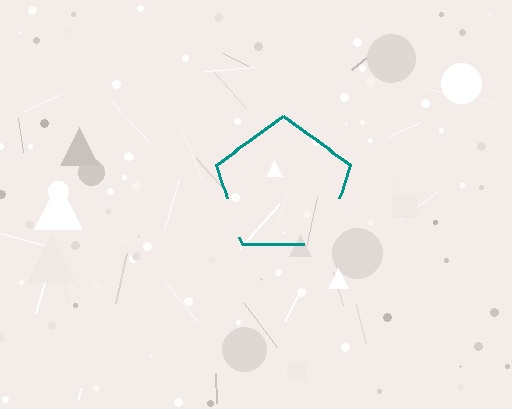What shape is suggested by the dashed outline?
The dashed outline suggests a pentagon.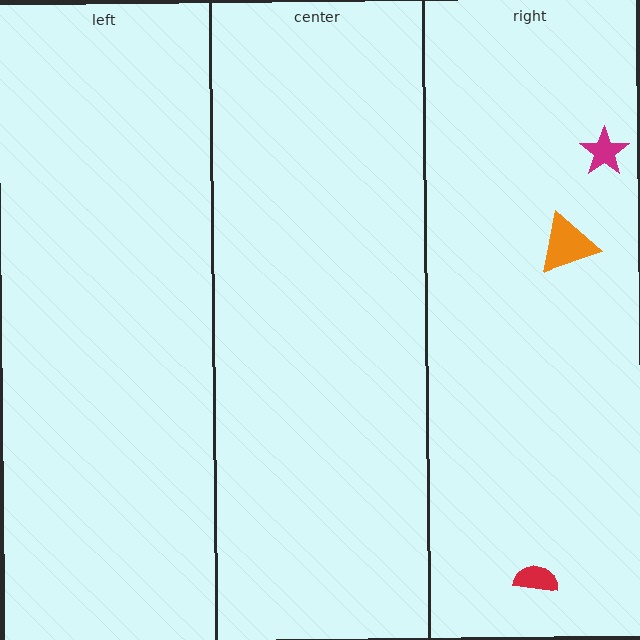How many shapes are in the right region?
3.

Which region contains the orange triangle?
The right region.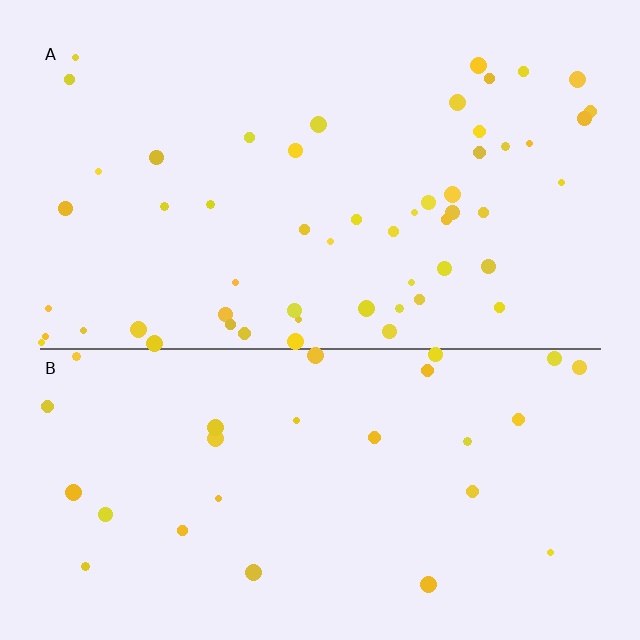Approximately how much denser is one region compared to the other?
Approximately 2.0× — region A over region B.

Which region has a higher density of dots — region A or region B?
A (the top).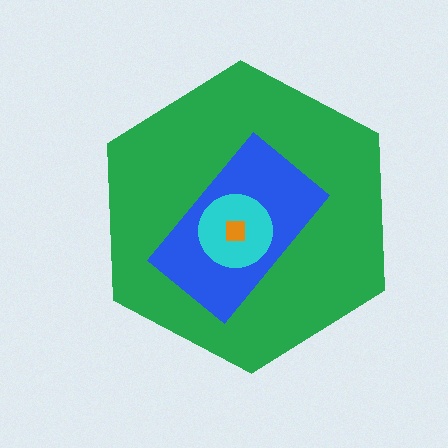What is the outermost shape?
The green hexagon.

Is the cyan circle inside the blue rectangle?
Yes.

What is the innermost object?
The orange square.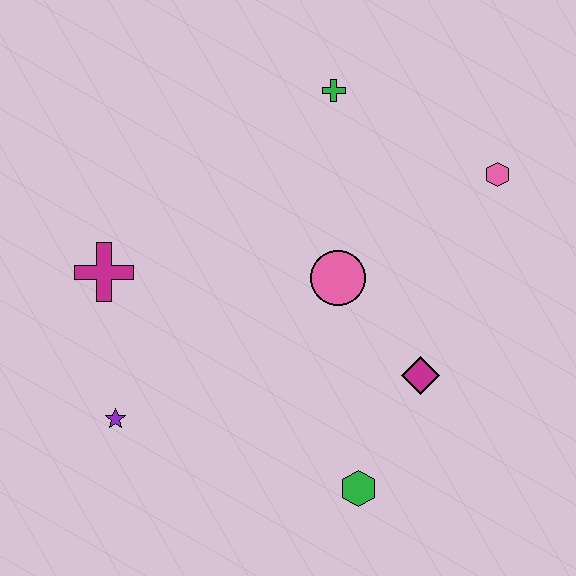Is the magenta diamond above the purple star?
Yes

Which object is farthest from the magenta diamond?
The magenta cross is farthest from the magenta diamond.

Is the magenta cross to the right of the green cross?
No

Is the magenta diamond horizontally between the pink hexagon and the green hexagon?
Yes